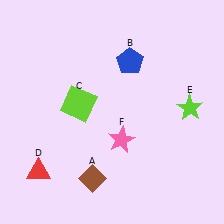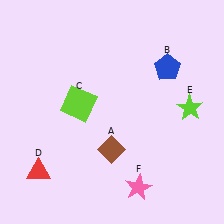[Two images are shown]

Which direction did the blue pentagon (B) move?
The blue pentagon (B) moved right.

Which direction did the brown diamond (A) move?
The brown diamond (A) moved up.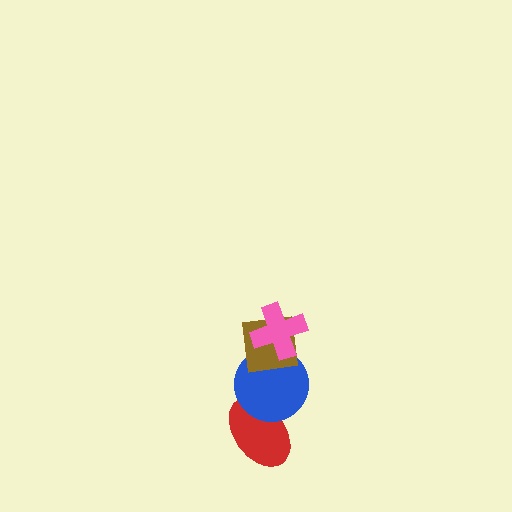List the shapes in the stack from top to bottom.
From top to bottom: the pink cross, the brown square, the blue circle, the red ellipse.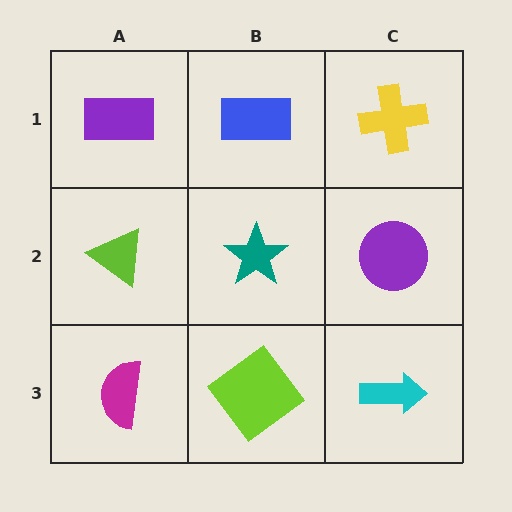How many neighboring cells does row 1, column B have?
3.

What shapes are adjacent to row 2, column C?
A yellow cross (row 1, column C), a cyan arrow (row 3, column C), a teal star (row 2, column B).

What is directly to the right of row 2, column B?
A purple circle.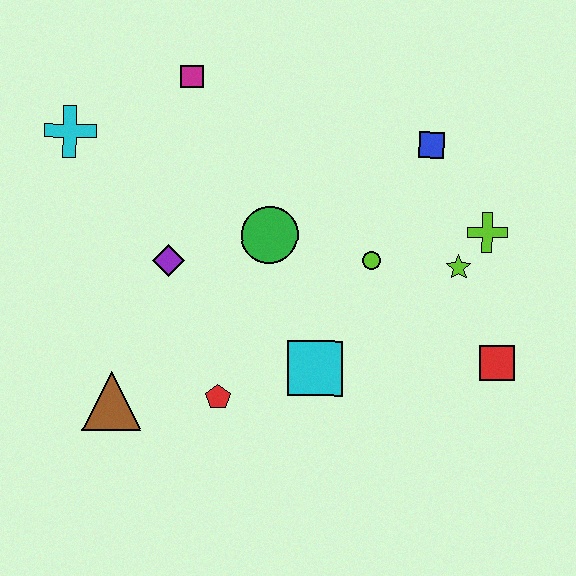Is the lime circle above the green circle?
No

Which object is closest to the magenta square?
The cyan cross is closest to the magenta square.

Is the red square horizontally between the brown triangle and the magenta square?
No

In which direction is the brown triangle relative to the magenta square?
The brown triangle is below the magenta square.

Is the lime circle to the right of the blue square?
No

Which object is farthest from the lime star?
The cyan cross is farthest from the lime star.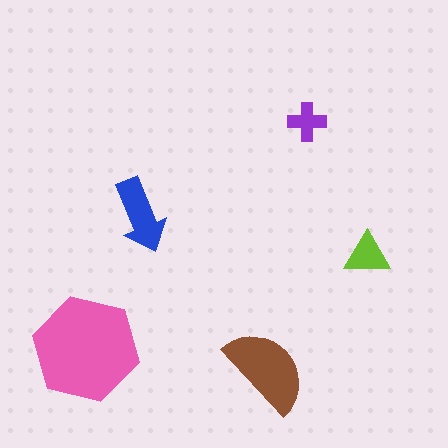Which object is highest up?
The purple cross is topmost.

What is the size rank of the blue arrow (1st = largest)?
3rd.